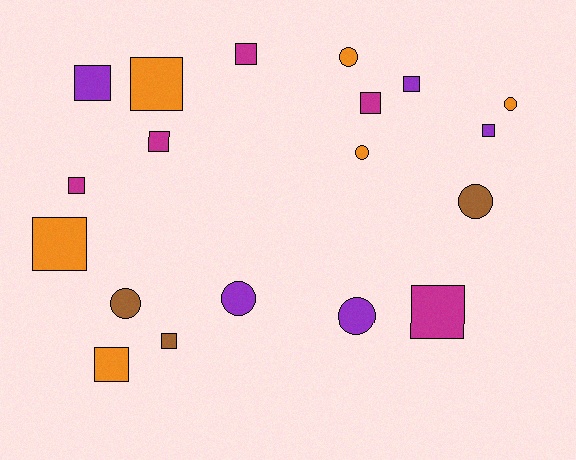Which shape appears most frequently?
Square, with 12 objects.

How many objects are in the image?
There are 19 objects.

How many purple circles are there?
There are 2 purple circles.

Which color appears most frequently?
Orange, with 6 objects.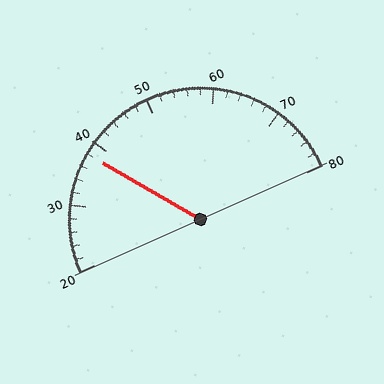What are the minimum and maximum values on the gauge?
The gauge ranges from 20 to 80.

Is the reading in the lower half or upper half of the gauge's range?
The reading is in the lower half of the range (20 to 80).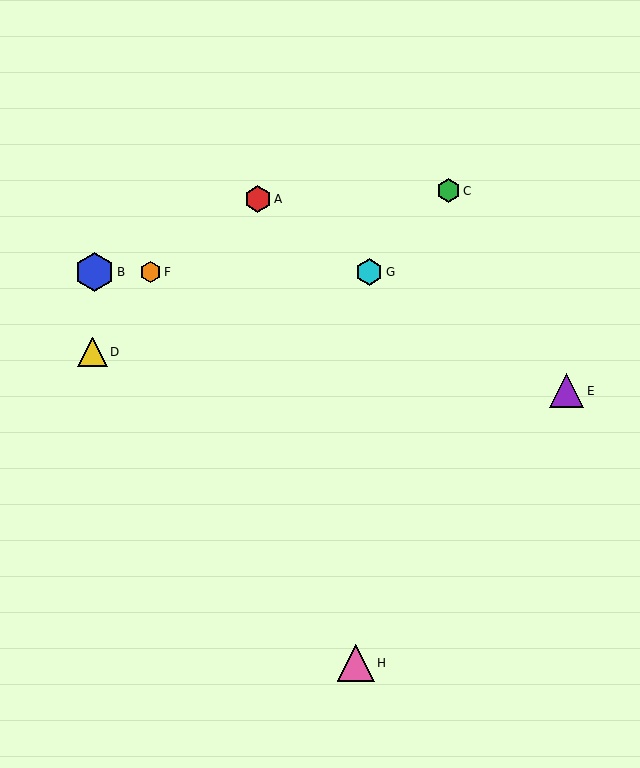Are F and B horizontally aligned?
Yes, both are at y≈272.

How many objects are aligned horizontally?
3 objects (B, F, G) are aligned horizontally.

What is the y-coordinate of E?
Object E is at y≈391.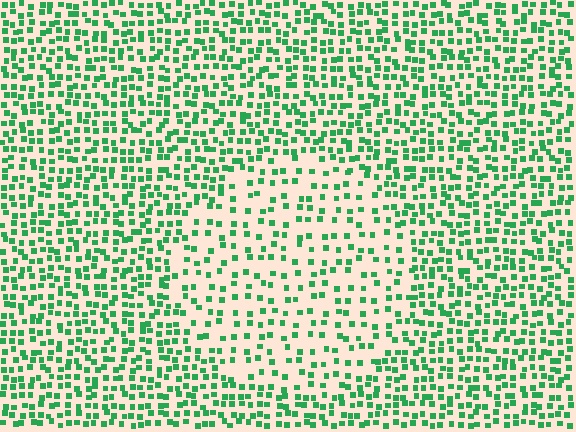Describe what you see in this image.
The image contains small green elements arranged at two different densities. A circle-shaped region is visible where the elements are less densely packed than the surrounding area.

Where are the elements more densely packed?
The elements are more densely packed outside the circle boundary.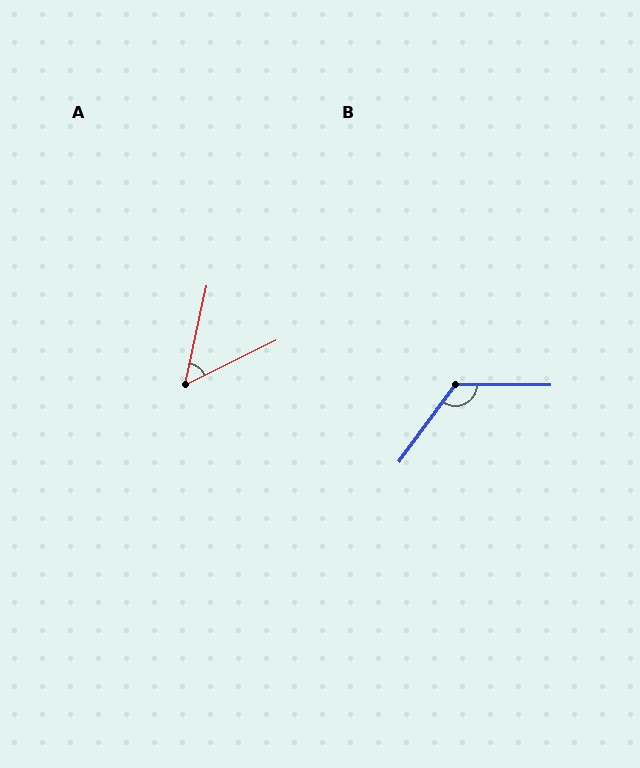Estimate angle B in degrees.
Approximately 126 degrees.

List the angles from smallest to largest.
A (52°), B (126°).